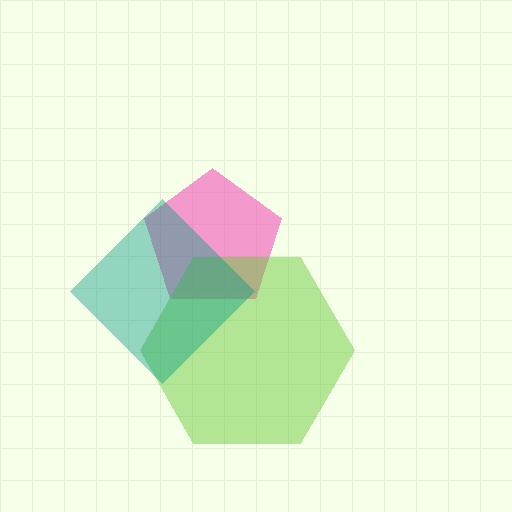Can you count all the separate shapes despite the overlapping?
Yes, there are 3 separate shapes.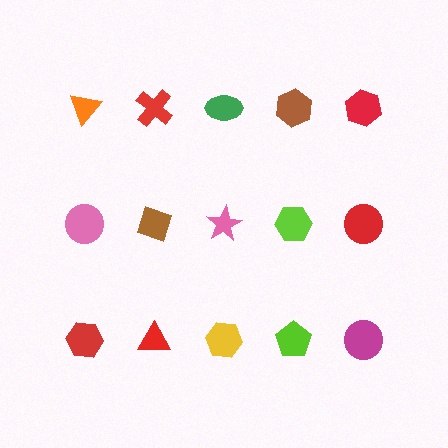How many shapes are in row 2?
5 shapes.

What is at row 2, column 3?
A pink star.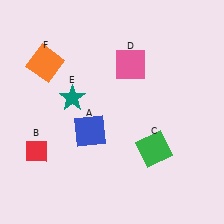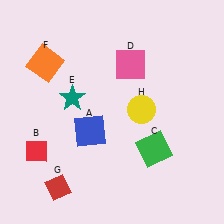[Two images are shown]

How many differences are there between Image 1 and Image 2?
There are 2 differences between the two images.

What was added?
A red diamond (G), a yellow circle (H) were added in Image 2.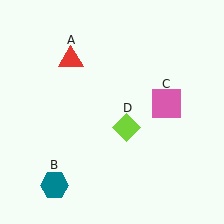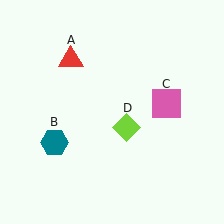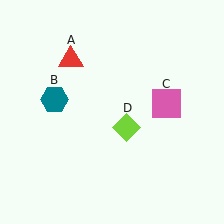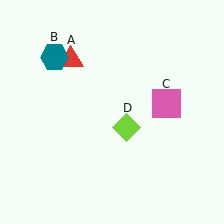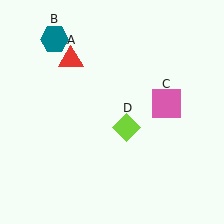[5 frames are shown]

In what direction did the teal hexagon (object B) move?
The teal hexagon (object B) moved up.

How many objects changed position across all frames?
1 object changed position: teal hexagon (object B).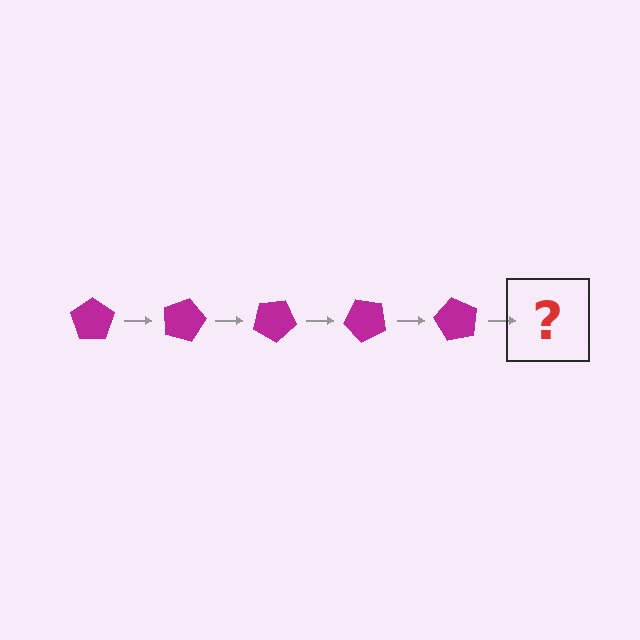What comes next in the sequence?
The next element should be a magenta pentagon rotated 75 degrees.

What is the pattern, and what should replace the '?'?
The pattern is that the pentagon rotates 15 degrees each step. The '?' should be a magenta pentagon rotated 75 degrees.